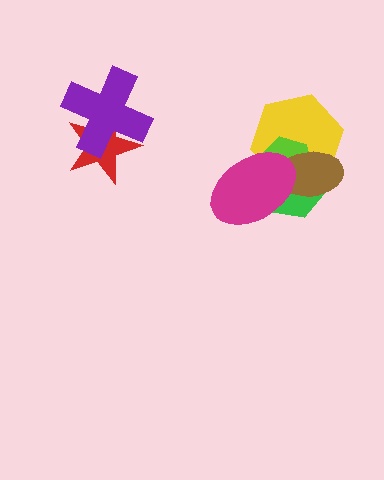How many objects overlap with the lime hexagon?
4 objects overlap with the lime hexagon.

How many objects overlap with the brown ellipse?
4 objects overlap with the brown ellipse.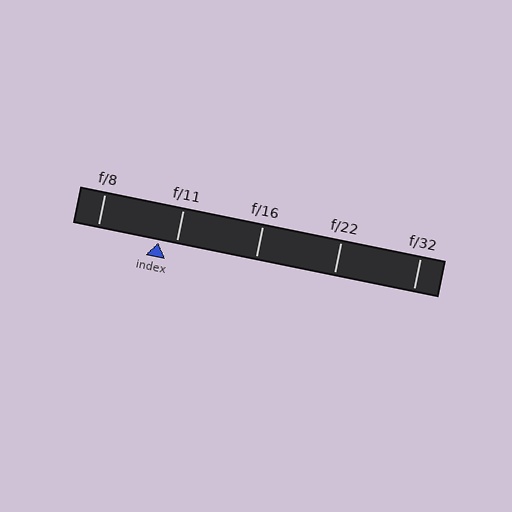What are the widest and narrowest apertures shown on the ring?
The widest aperture shown is f/8 and the narrowest is f/32.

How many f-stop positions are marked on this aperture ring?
There are 5 f-stop positions marked.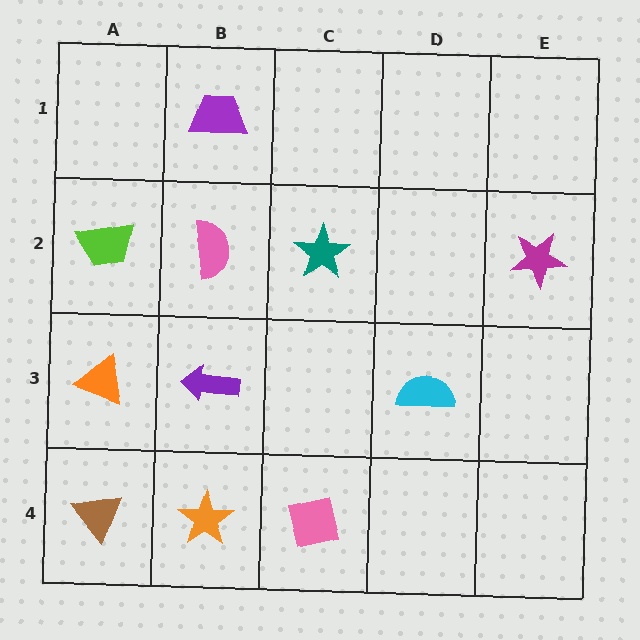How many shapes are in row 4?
3 shapes.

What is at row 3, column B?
A purple arrow.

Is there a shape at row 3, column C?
No, that cell is empty.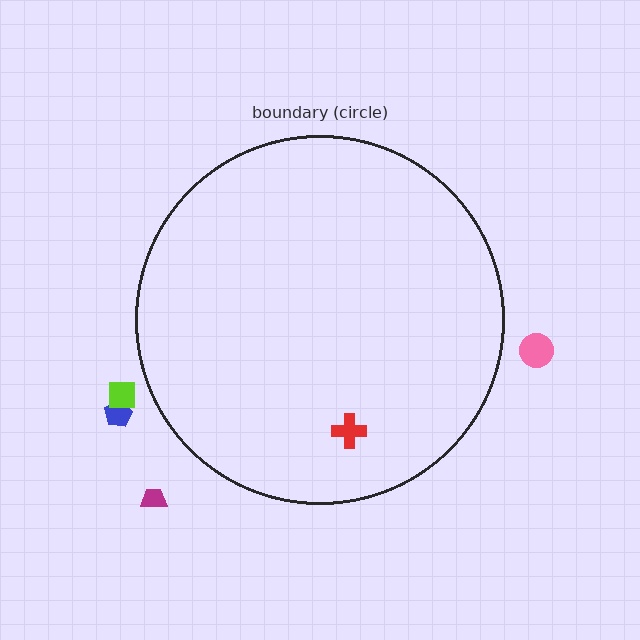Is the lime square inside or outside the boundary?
Outside.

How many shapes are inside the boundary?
1 inside, 4 outside.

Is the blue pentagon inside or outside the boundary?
Outside.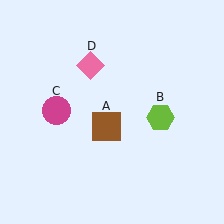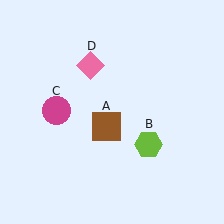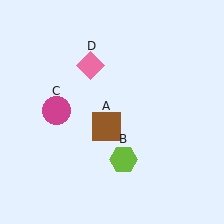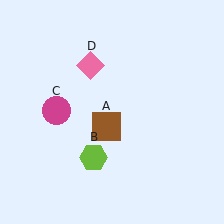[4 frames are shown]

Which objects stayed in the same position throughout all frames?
Brown square (object A) and magenta circle (object C) and pink diamond (object D) remained stationary.